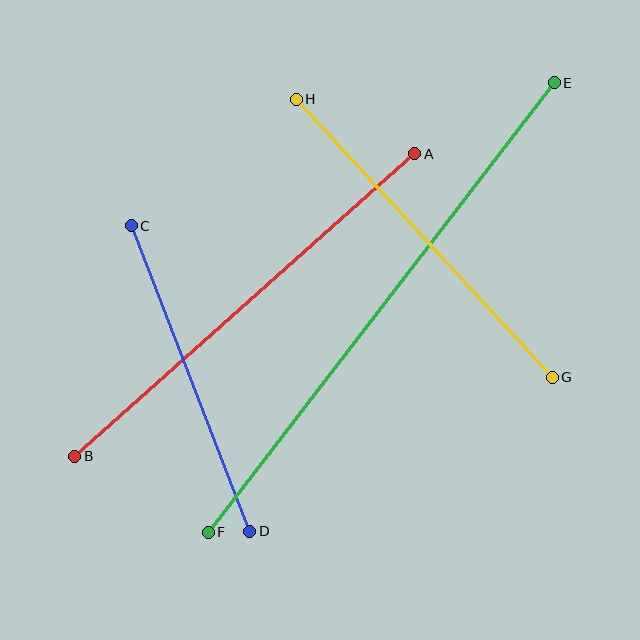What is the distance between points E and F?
The distance is approximately 567 pixels.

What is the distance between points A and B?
The distance is approximately 455 pixels.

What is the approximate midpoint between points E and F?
The midpoint is at approximately (381, 307) pixels.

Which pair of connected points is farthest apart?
Points E and F are farthest apart.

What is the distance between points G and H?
The distance is approximately 378 pixels.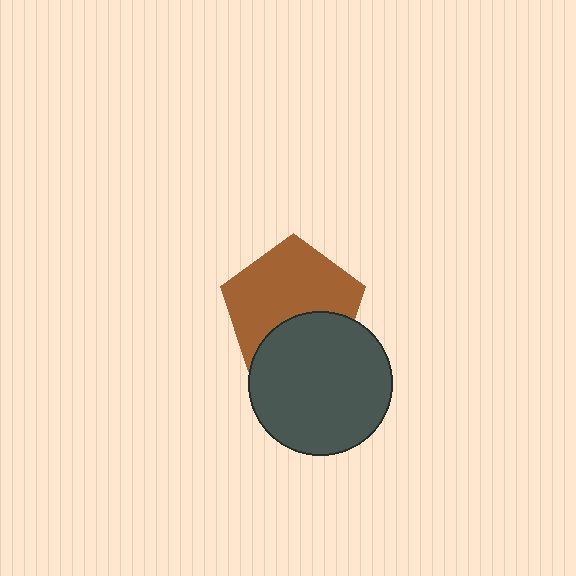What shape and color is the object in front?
The object in front is a dark gray circle.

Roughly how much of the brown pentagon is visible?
Most of it is visible (roughly 66%).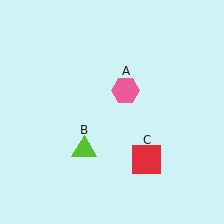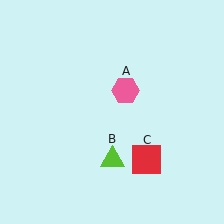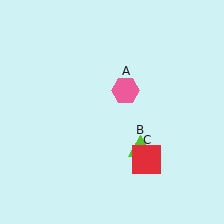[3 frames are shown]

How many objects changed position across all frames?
1 object changed position: lime triangle (object B).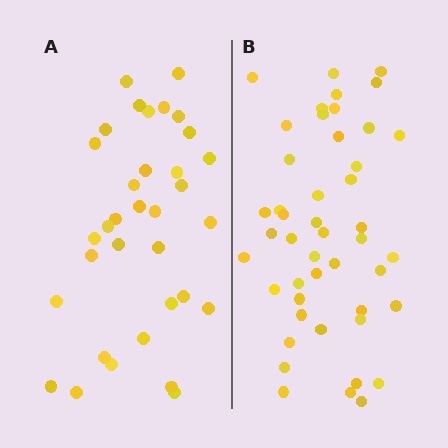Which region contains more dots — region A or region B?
Region B (the right region) has more dots.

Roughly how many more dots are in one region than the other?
Region B has roughly 12 or so more dots than region A.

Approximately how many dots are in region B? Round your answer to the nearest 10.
About 50 dots. (The exact count is 46, which rounds to 50.)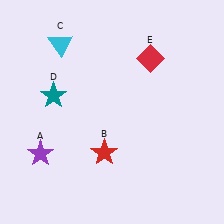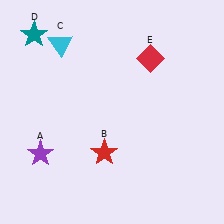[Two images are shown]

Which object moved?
The teal star (D) moved up.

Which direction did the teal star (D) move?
The teal star (D) moved up.